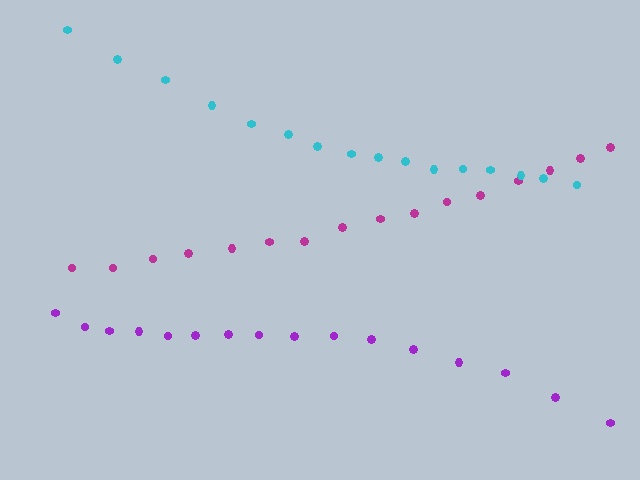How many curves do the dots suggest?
There are 3 distinct paths.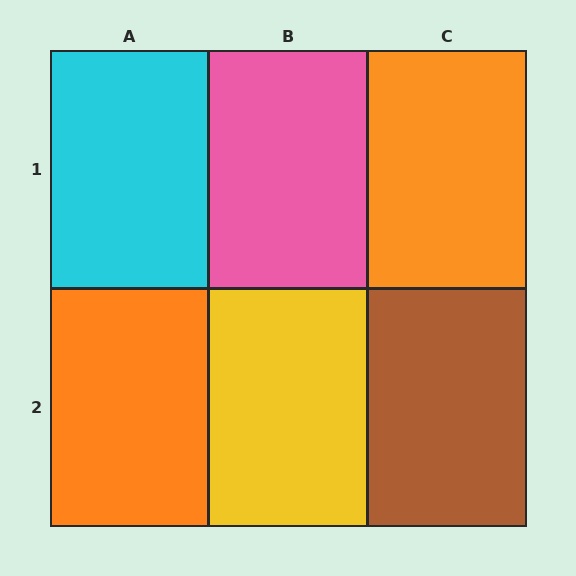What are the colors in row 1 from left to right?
Cyan, pink, orange.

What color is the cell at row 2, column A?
Orange.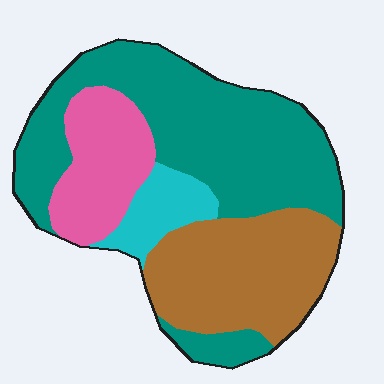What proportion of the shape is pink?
Pink covers 16% of the shape.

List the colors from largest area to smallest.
From largest to smallest: teal, brown, pink, cyan.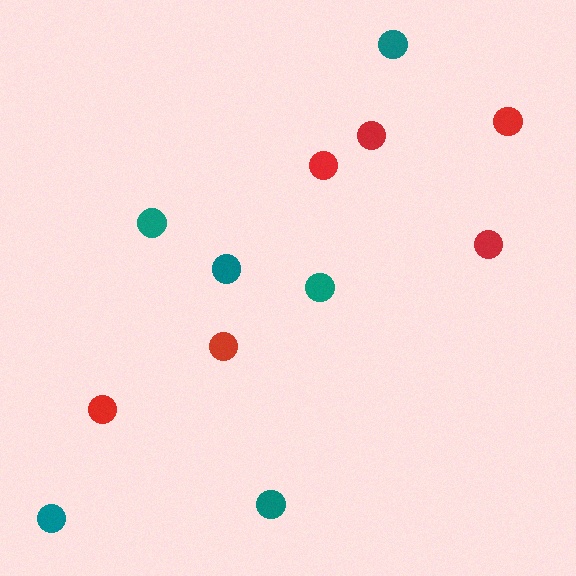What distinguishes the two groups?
There are 2 groups: one group of teal circles (6) and one group of red circles (6).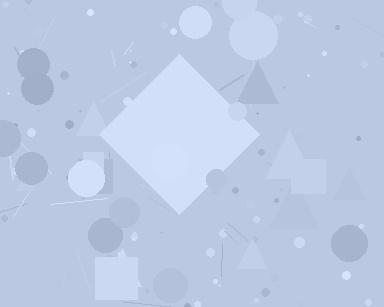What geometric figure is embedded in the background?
A diamond is embedded in the background.